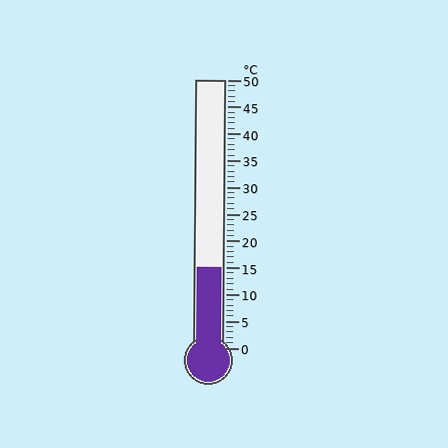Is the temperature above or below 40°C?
The temperature is below 40°C.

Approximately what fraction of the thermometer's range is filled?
The thermometer is filled to approximately 30% of its range.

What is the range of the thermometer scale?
The thermometer scale ranges from 0°C to 50°C.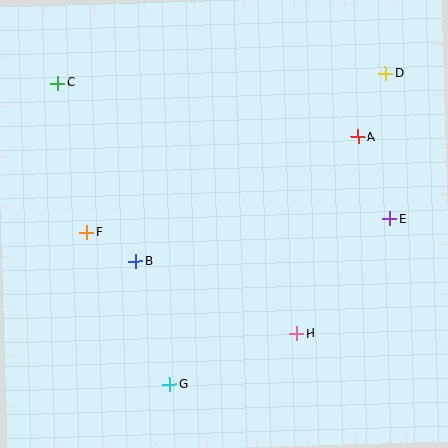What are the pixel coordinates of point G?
Point G is at (169, 385).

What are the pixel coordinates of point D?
Point D is at (385, 73).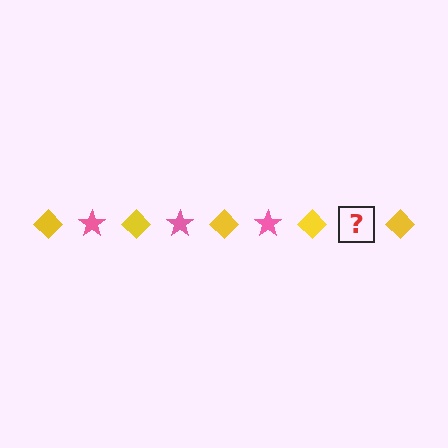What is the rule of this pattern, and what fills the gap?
The rule is that the pattern alternates between yellow diamond and pink star. The gap should be filled with a pink star.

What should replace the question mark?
The question mark should be replaced with a pink star.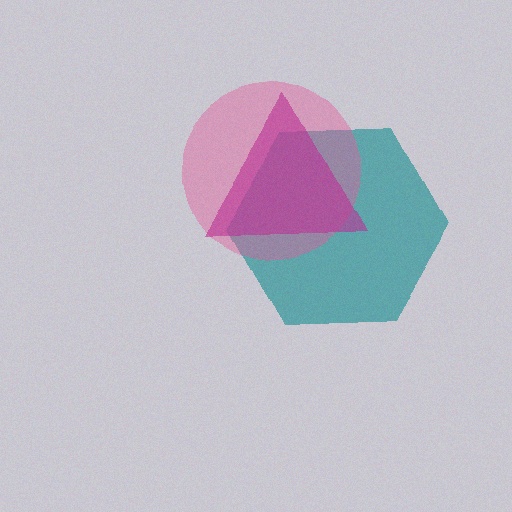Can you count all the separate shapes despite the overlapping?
Yes, there are 3 separate shapes.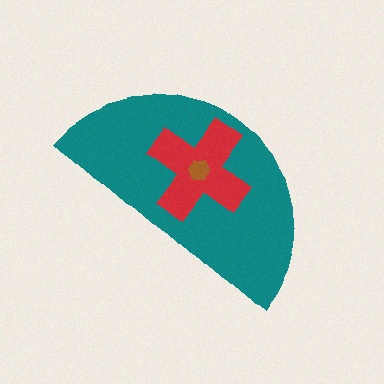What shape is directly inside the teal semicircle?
The red cross.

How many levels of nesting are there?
3.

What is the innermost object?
The brown hexagon.